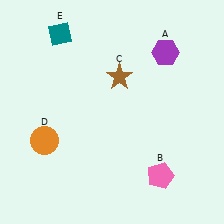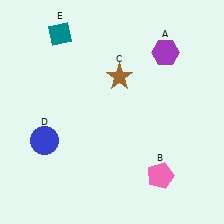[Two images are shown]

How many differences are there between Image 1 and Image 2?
There is 1 difference between the two images.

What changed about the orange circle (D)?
In Image 1, D is orange. In Image 2, it changed to blue.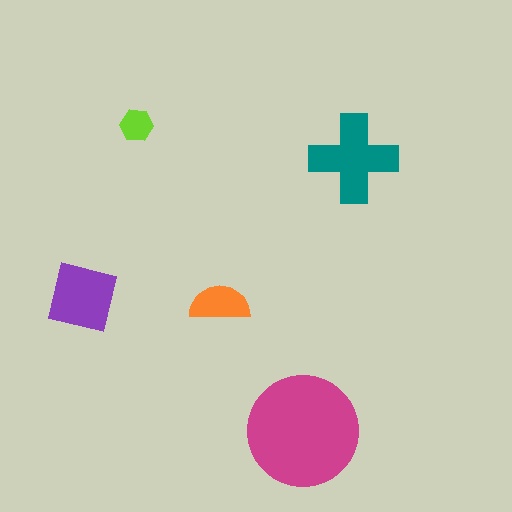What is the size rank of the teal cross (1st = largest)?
2nd.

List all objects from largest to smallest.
The magenta circle, the teal cross, the purple square, the orange semicircle, the lime hexagon.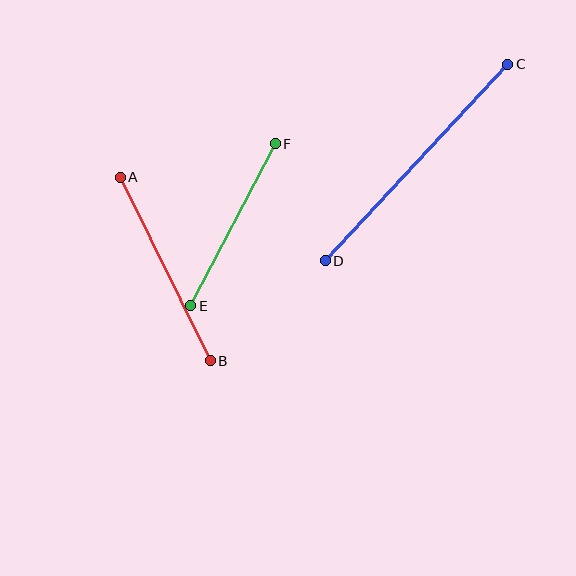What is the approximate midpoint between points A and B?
The midpoint is at approximately (165, 269) pixels.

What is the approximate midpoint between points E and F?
The midpoint is at approximately (233, 225) pixels.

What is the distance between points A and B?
The distance is approximately 205 pixels.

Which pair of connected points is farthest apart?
Points C and D are farthest apart.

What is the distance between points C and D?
The distance is approximately 268 pixels.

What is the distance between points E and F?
The distance is approximately 183 pixels.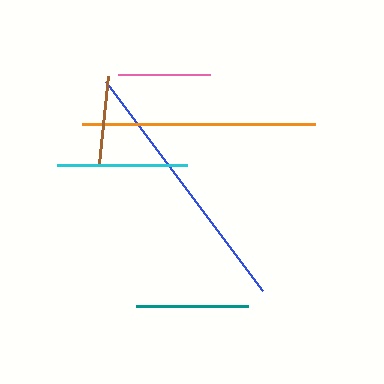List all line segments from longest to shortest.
From longest to shortest: blue, orange, cyan, teal, pink, brown.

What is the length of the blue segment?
The blue segment is approximately 261 pixels long.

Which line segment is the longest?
The blue line is the longest at approximately 261 pixels.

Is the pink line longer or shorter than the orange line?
The orange line is longer than the pink line.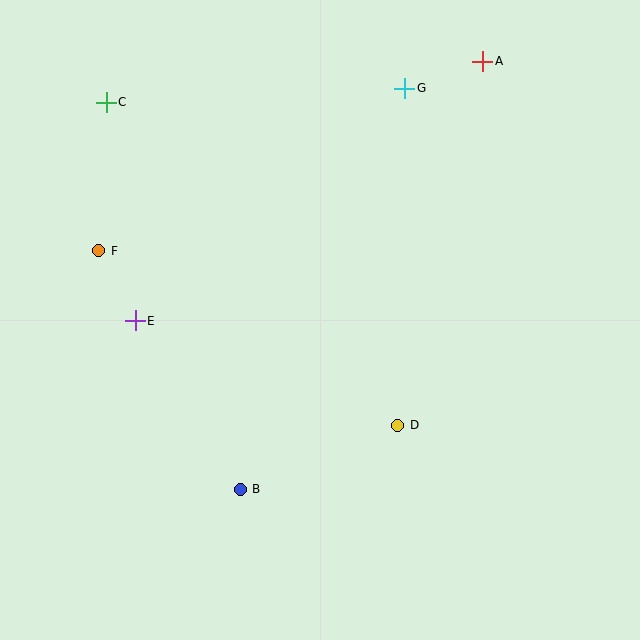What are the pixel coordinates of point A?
Point A is at (483, 61).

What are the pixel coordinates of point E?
Point E is at (135, 321).